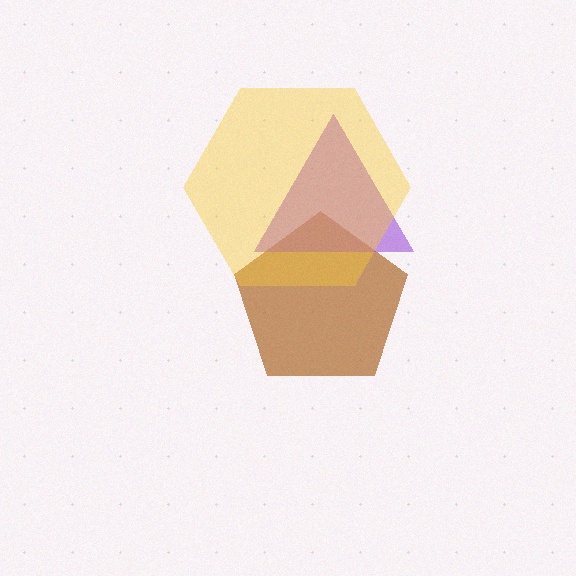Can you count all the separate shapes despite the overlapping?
Yes, there are 3 separate shapes.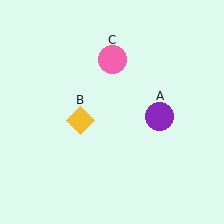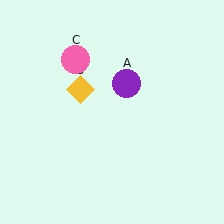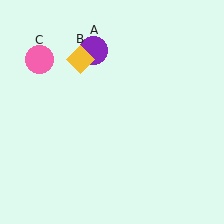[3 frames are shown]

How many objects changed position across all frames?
3 objects changed position: purple circle (object A), yellow diamond (object B), pink circle (object C).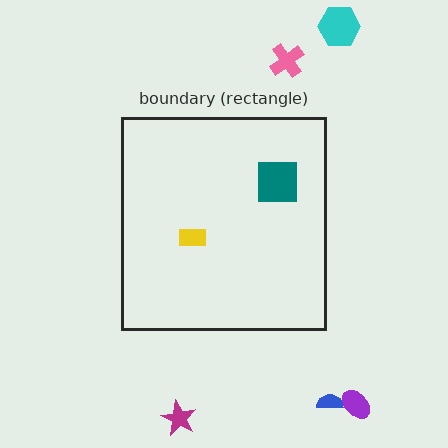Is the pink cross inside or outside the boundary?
Outside.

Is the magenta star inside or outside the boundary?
Outside.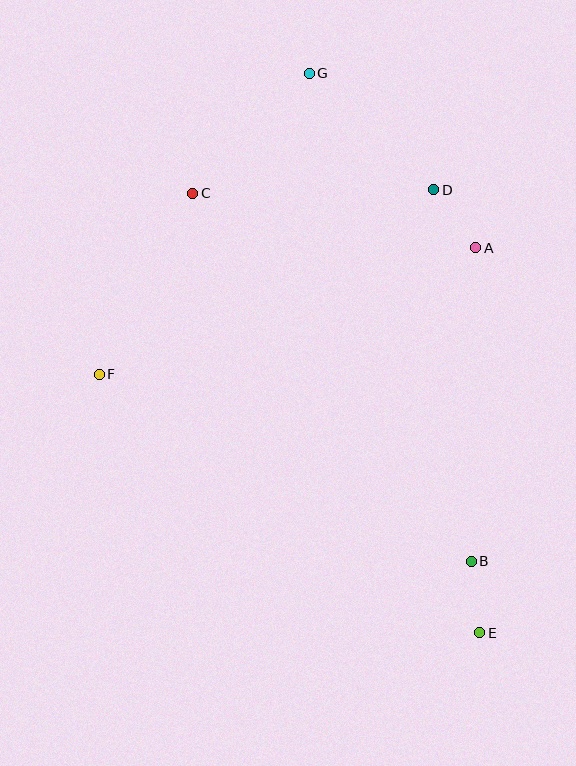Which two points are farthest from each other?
Points E and G are farthest from each other.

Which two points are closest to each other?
Points A and D are closest to each other.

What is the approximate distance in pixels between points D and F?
The distance between D and F is approximately 382 pixels.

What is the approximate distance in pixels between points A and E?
The distance between A and E is approximately 385 pixels.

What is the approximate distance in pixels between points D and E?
The distance between D and E is approximately 446 pixels.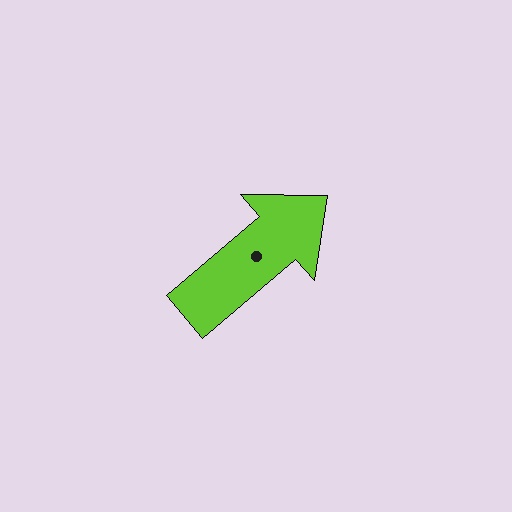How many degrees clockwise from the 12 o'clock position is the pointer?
Approximately 50 degrees.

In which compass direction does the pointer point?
Northeast.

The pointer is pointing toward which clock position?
Roughly 2 o'clock.